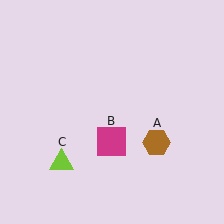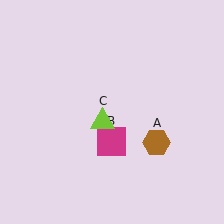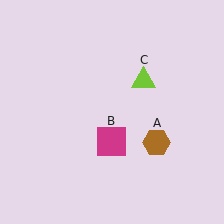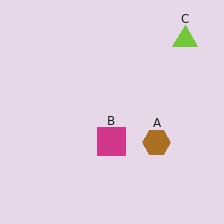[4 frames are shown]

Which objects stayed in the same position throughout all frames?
Brown hexagon (object A) and magenta square (object B) remained stationary.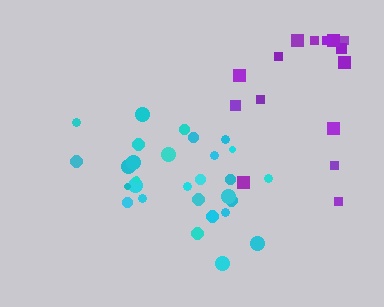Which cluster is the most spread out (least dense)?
Purple.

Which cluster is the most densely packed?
Cyan.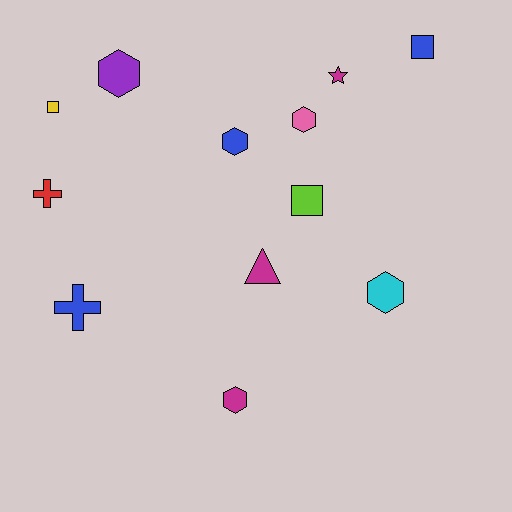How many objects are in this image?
There are 12 objects.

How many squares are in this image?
There are 3 squares.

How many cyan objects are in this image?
There is 1 cyan object.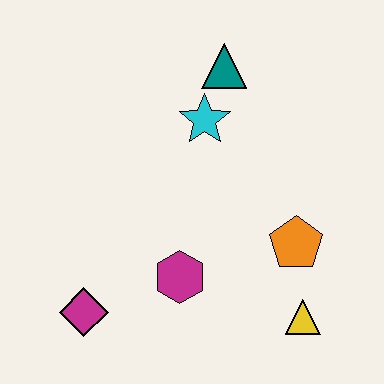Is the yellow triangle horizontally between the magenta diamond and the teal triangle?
No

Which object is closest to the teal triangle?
The cyan star is closest to the teal triangle.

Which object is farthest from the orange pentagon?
The magenta diamond is farthest from the orange pentagon.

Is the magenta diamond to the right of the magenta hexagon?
No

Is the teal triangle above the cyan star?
Yes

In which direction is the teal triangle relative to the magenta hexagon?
The teal triangle is above the magenta hexagon.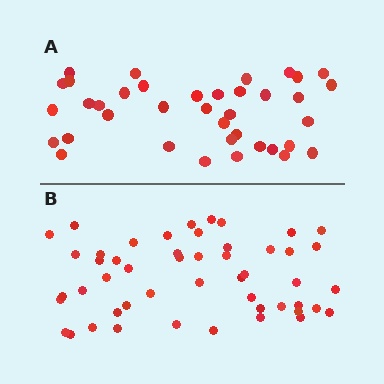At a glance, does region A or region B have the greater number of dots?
Region B (the bottom region) has more dots.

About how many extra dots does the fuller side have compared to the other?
Region B has roughly 12 or so more dots than region A.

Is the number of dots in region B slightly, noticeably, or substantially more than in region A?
Region B has noticeably more, but not dramatically so. The ratio is roughly 1.3 to 1.